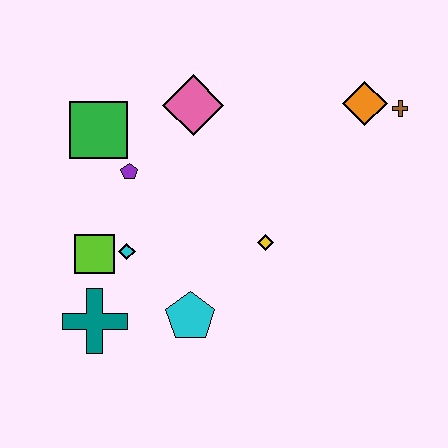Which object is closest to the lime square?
The cyan diamond is closest to the lime square.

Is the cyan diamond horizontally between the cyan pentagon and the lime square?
Yes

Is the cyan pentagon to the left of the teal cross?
No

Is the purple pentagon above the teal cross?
Yes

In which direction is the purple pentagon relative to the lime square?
The purple pentagon is above the lime square.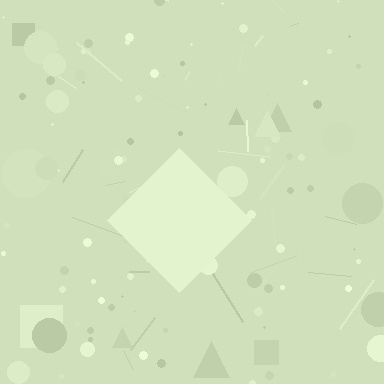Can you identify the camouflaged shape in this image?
The camouflaged shape is a diamond.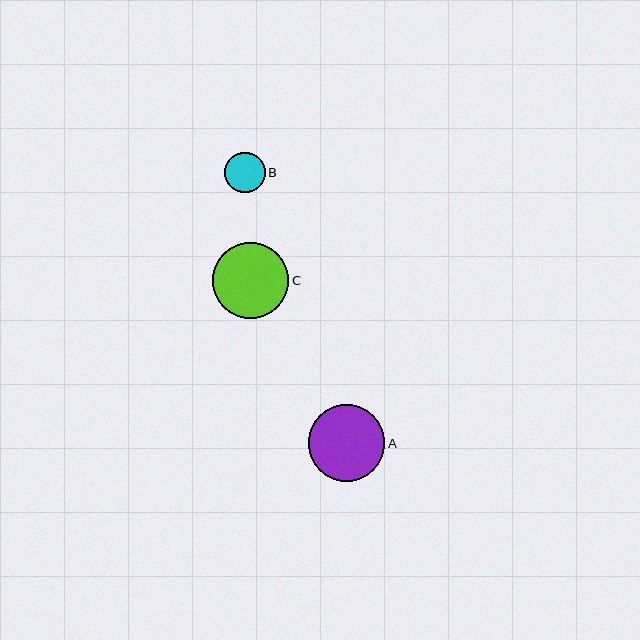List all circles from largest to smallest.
From largest to smallest: A, C, B.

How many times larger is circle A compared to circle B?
Circle A is approximately 1.9 times the size of circle B.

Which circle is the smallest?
Circle B is the smallest with a size of approximately 40 pixels.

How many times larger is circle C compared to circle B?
Circle C is approximately 1.9 times the size of circle B.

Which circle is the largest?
Circle A is the largest with a size of approximately 76 pixels.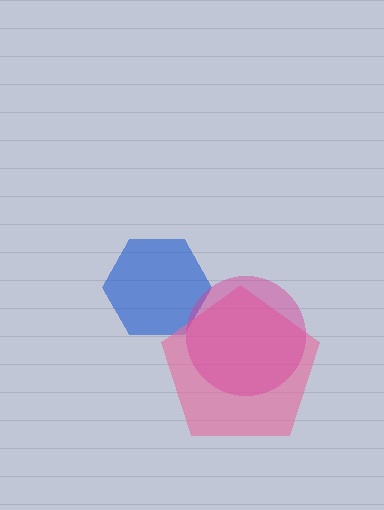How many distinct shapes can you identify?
There are 3 distinct shapes: a blue hexagon, a pink pentagon, a magenta circle.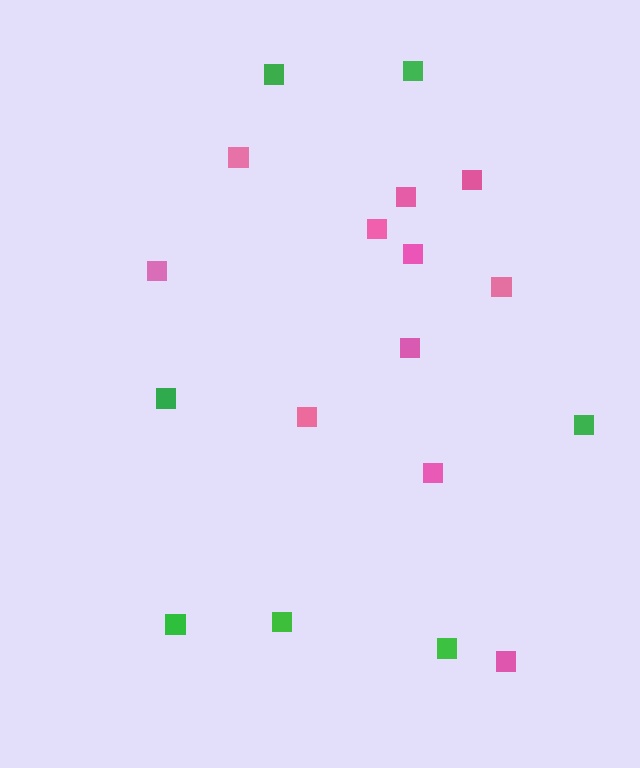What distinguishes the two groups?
There are 2 groups: one group of pink squares (11) and one group of green squares (7).